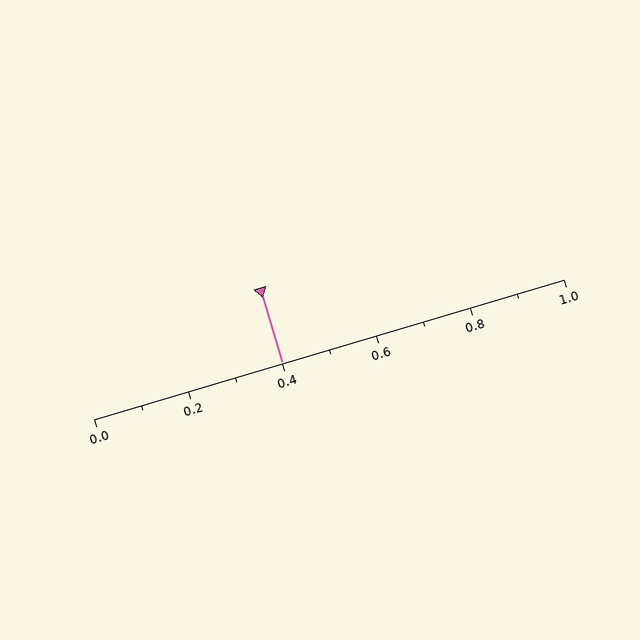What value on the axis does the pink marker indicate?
The marker indicates approximately 0.4.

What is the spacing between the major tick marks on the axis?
The major ticks are spaced 0.2 apart.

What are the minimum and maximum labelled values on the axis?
The axis runs from 0.0 to 1.0.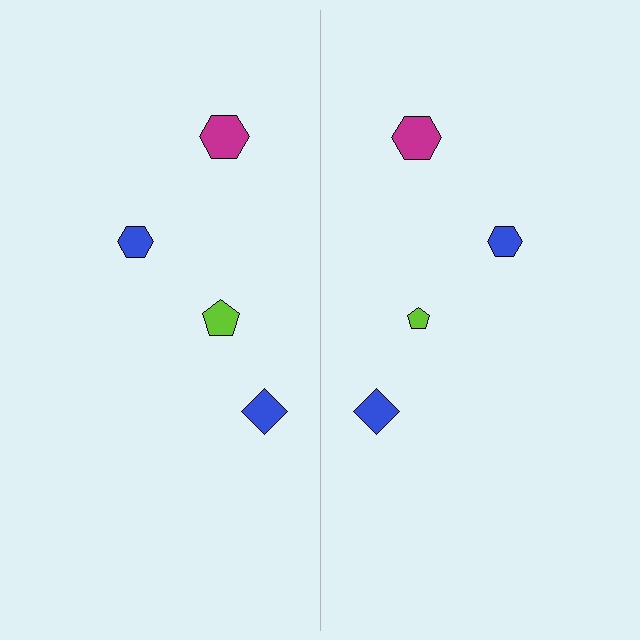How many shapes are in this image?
There are 8 shapes in this image.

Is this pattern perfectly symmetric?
No, the pattern is not perfectly symmetric. The lime pentagon on the right side has a different size than its mirror counterpart.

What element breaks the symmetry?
The lime pentagon on the right side has a different size than its mirror counterpart.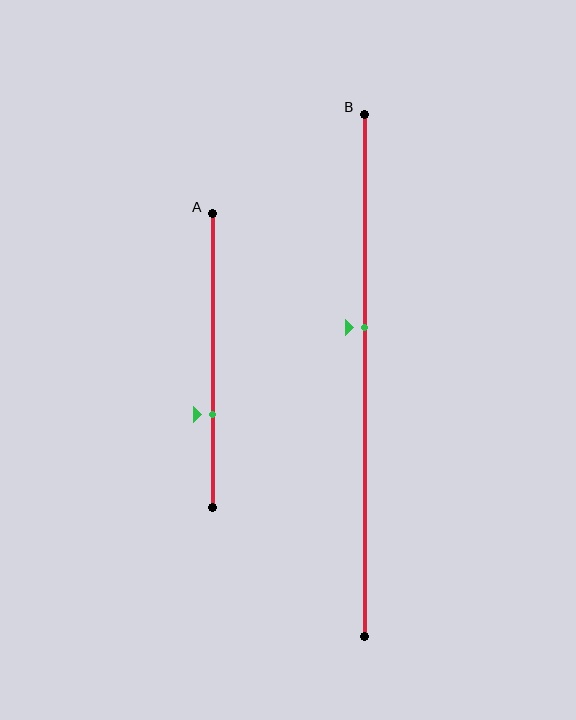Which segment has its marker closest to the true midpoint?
Segment B has its marker closest to the true midpoint.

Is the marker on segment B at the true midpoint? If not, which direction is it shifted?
No, the marker on segment B is shifted upward by about 9% of the segment length.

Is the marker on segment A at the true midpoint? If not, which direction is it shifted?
No, the marker on segment A is shifted downward by about 18% of the segment length.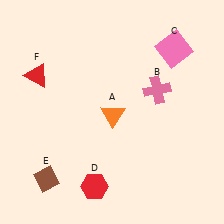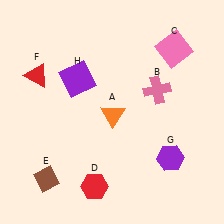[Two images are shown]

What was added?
A purple hexagon (G), a purple square (H) were added in Image 2.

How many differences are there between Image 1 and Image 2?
There are 2 differences between the two images.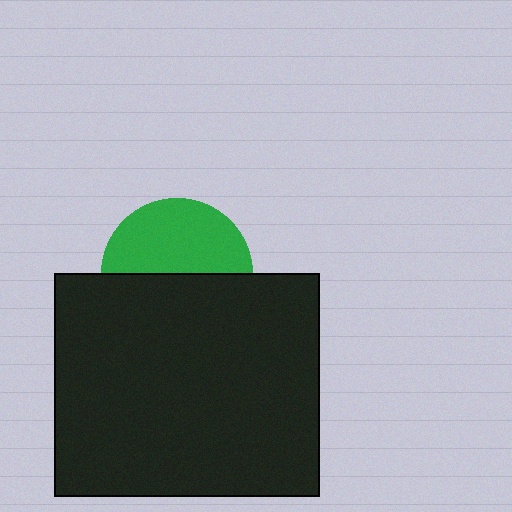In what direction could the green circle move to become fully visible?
The green circle could move up. That would shift it out from behind the black rectangle entirely.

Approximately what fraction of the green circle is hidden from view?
Roughly 50% of the green circle is hidden behind the black rectangle.